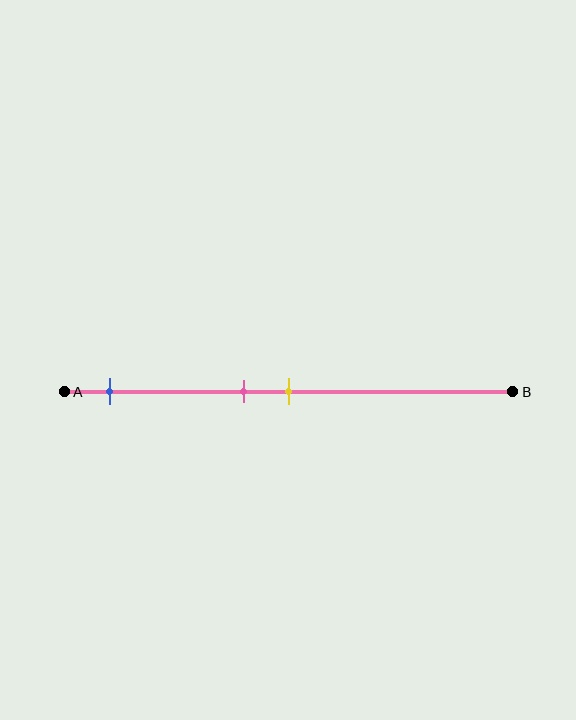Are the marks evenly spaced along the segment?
No, the marks are not evenly spaced.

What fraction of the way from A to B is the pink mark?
The pink mark is approximately 40% (0.4) of the way from A to B.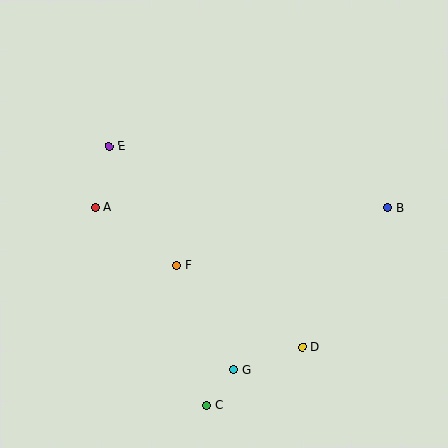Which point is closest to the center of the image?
Point F at (177, 266) is closest to the center.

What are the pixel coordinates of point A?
Point A is at (95, 207).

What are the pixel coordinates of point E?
Point E is at (109, 146).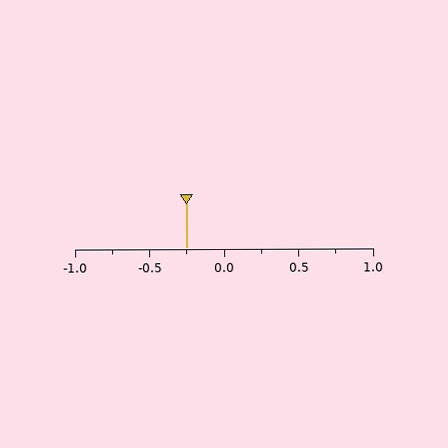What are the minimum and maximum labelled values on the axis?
The axis runs from -1.0 to 1.0.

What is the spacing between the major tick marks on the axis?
The major ticks are spaced 0.5 apart.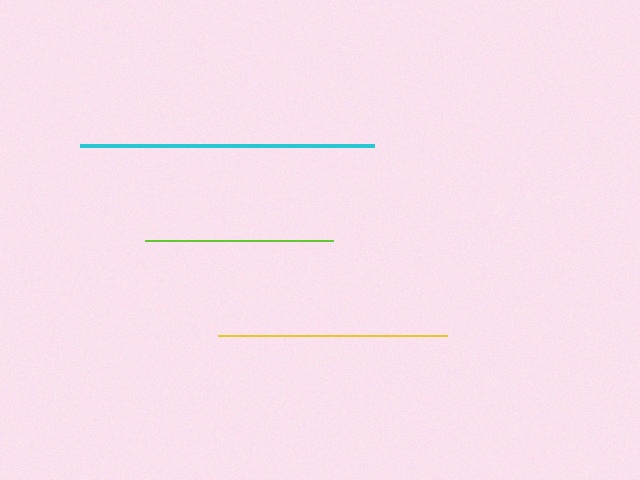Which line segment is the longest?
The cyan line is the longest at approximately 294 pixels.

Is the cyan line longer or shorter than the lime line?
The cyan line is longer than the lime line.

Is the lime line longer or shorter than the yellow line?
The yellow line is longer than the lime line.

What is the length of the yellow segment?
The yellow segment is approximately 229 pixels long.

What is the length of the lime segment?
The lime segment is approximately 188 pixels long.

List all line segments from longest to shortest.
From longest to shortest: cyan, yellow, lime.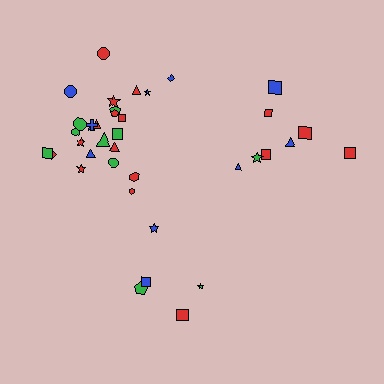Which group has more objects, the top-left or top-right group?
The top-left group.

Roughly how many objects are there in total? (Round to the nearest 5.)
Roughly 40 objects in total.